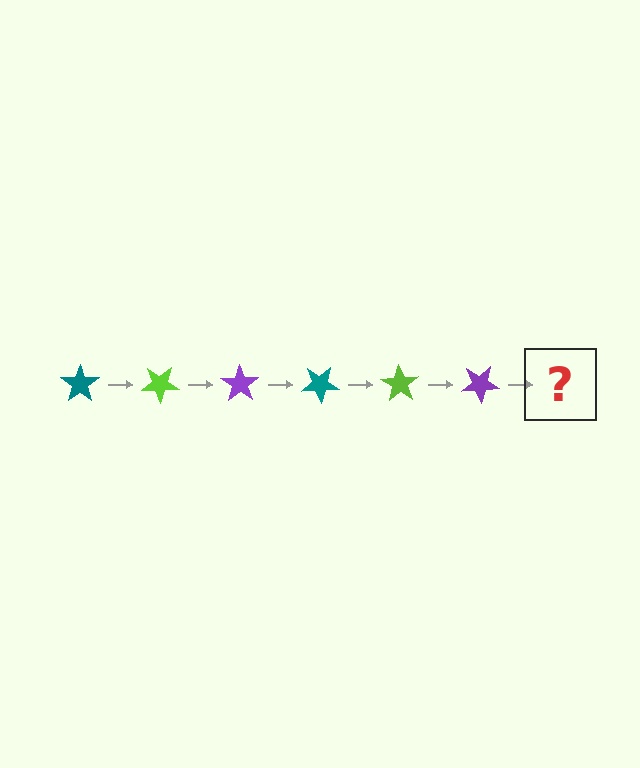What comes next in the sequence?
The next element should be a teal star, rotated 210 degrees from the start.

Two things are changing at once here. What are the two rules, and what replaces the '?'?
The two rules are that it rotates 35 degrees each step and the color cycles through teal, lime, and purple. The '?' should be a teal star, rotated 210 degrees from the start.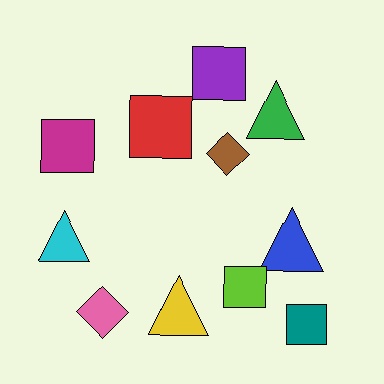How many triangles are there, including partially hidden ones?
There are 4 triangles.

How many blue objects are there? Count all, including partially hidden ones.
There is 1 blue object.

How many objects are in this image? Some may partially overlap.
There are 11 objects.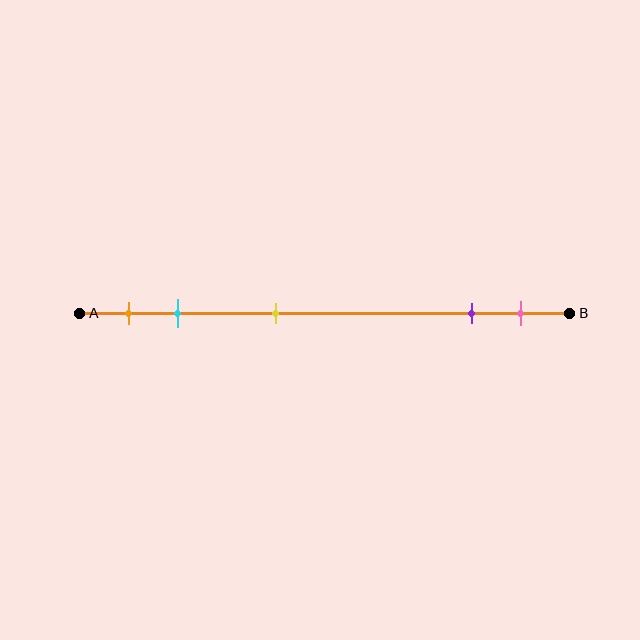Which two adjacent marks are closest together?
The purple and pink marks are the closest adjacent pair.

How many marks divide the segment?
There are 5 marks dividing the segment.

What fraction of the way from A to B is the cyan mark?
The cyan mark is approximately 20% (0.2) of the way from A to B.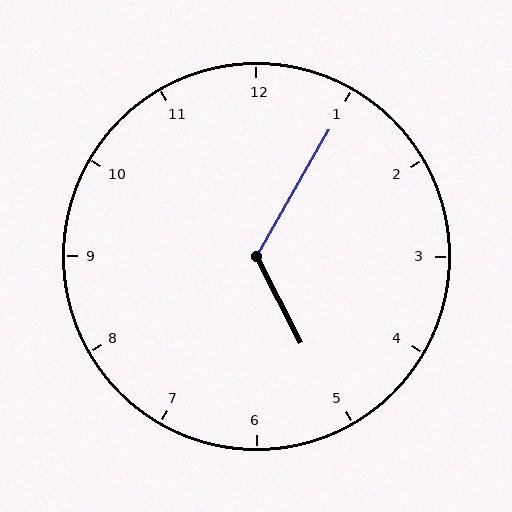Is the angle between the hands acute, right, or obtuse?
It is obtuse.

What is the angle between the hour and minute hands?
Approximately 122 degrees.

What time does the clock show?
5:05.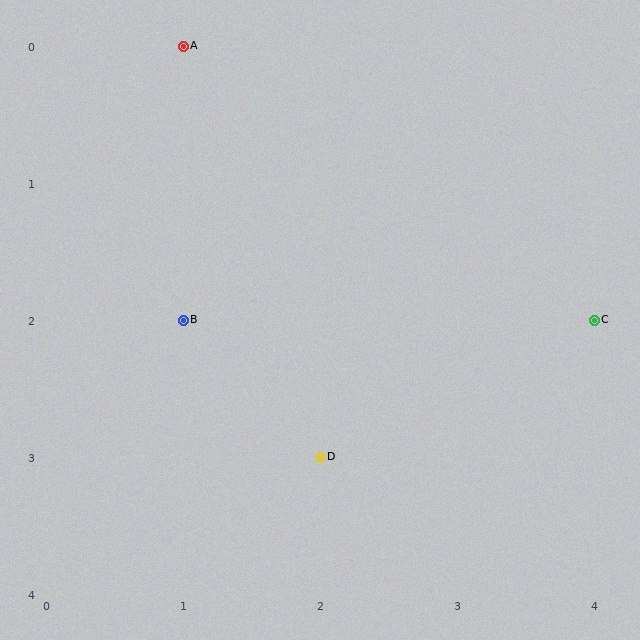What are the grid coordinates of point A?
Point A is at grid coordinates (1, 0).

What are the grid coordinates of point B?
Point B is at grid coordinates (1, 2).